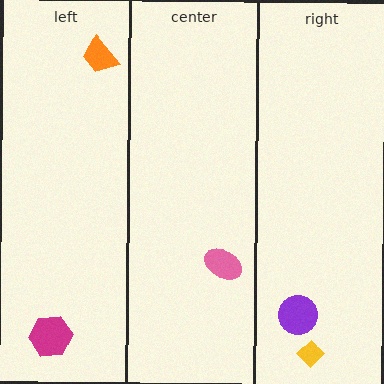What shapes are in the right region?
The yellow diamond, the purple circle.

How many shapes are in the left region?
2.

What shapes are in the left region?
The orange trapezoid, the magenta hexagon.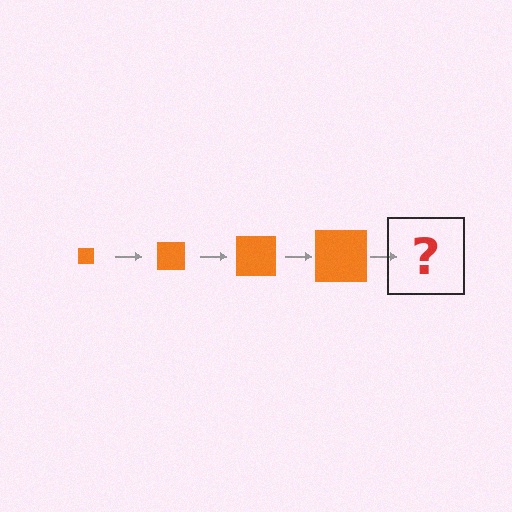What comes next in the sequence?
The next element should be an orange square, larger than the previous one.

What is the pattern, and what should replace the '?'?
The pattern is that the square gets progressively larger each step. The '?' should be an orange square, larger than the previous one.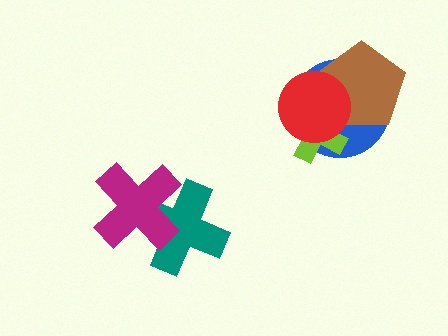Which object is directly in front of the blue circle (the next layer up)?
The lime cross is directly in front of the blue circle.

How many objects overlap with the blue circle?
3 objects overlap with the blue circle.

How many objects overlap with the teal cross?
1 object overlaps with the teal cross.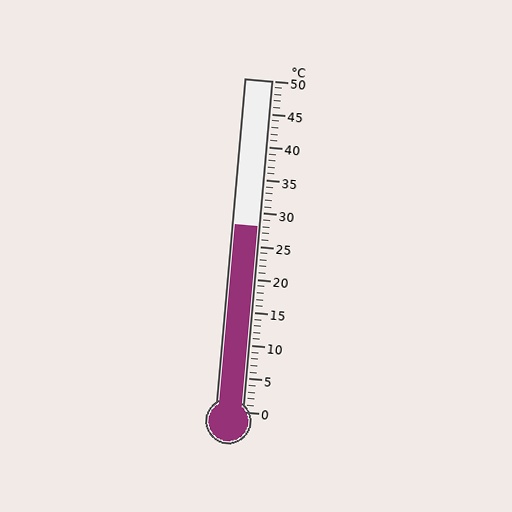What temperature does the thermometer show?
The thermometer shows approximately 28°C.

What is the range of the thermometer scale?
The thermometer scale ranges from 0°C to 50°C.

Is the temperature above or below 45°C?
The temperature is below 45°C.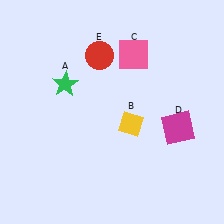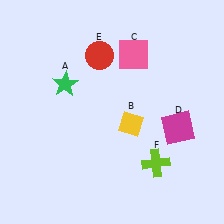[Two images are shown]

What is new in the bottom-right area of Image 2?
A lime cross (F) was added in the bottom-right area of Image 2.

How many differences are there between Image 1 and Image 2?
There is 1 difference between the two images.